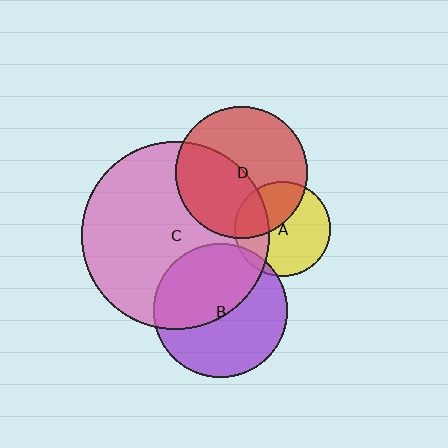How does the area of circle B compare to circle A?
Approximately 2.0 times.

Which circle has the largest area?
Circle C (pink).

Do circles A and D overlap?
Yes.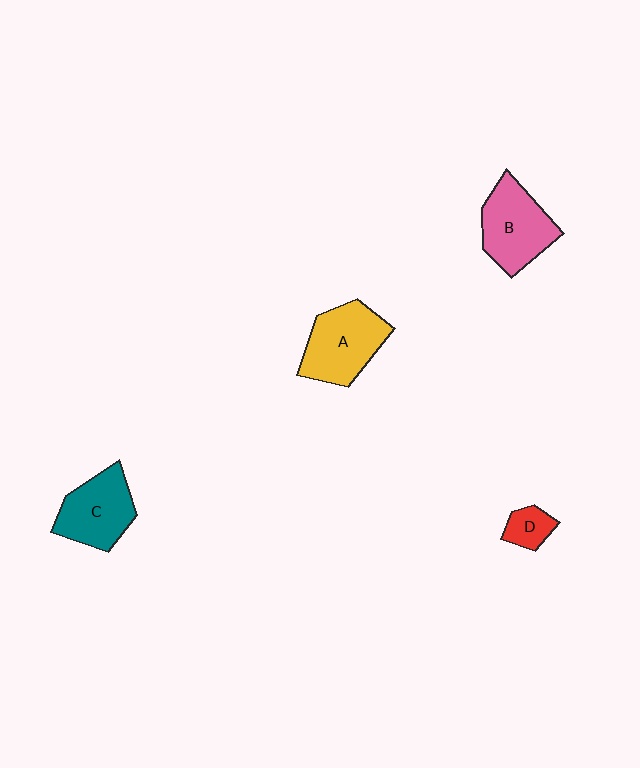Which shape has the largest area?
Shape A (yellow).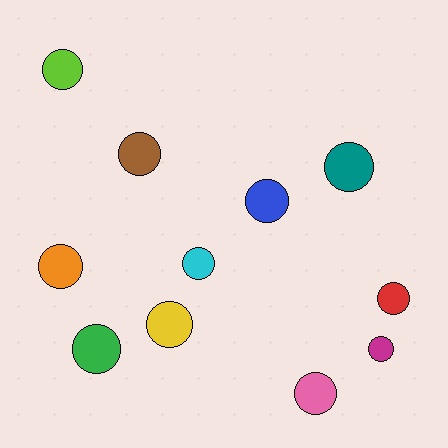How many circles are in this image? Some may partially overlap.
There are 11 circles.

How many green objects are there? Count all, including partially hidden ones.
There is 1 green object.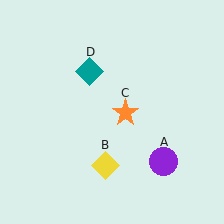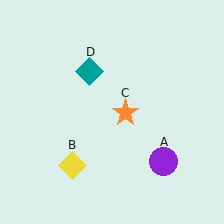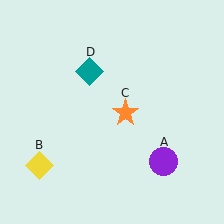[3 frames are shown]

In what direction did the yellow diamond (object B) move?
The yellow diamond (object B) moved left.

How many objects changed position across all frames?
1 object changed position: yellow diamond (object B).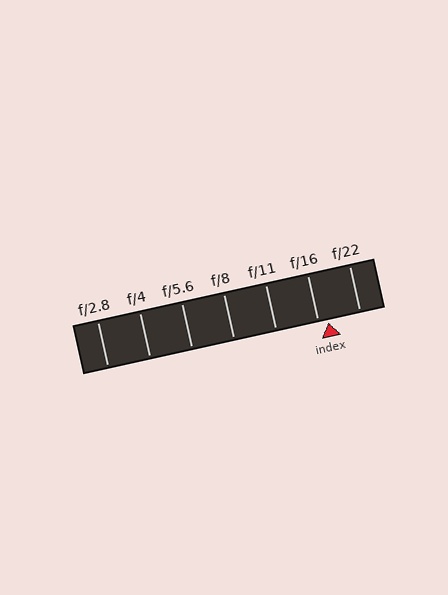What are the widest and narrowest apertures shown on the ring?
The widest aperture shown is f/2.8 and the narrowest is f/22.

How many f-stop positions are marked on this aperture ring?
There are 7 f-stop positions marked.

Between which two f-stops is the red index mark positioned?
The index mark is between f/16 and f/22.